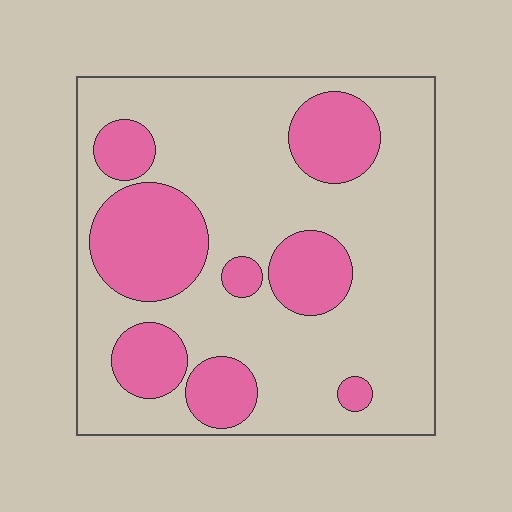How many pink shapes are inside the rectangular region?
8.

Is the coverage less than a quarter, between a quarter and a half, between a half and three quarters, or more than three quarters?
Between a quarter and a half.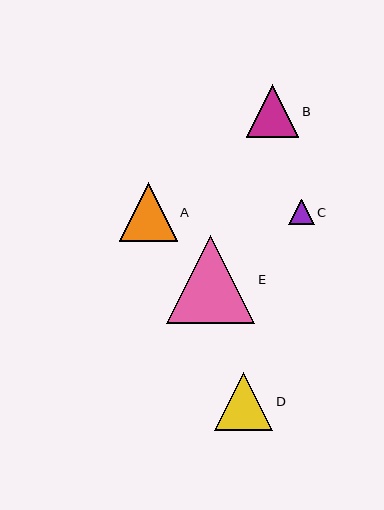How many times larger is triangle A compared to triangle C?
Triangle A is approximately 2.3 times the size of triangle C.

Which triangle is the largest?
Triangle E is the largest with a size of approximately 88 pixels.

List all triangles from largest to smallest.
From largest to smallest: E, D, A, B, C.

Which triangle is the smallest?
Triangle C is the smallest with a size of approximately 25 pixels.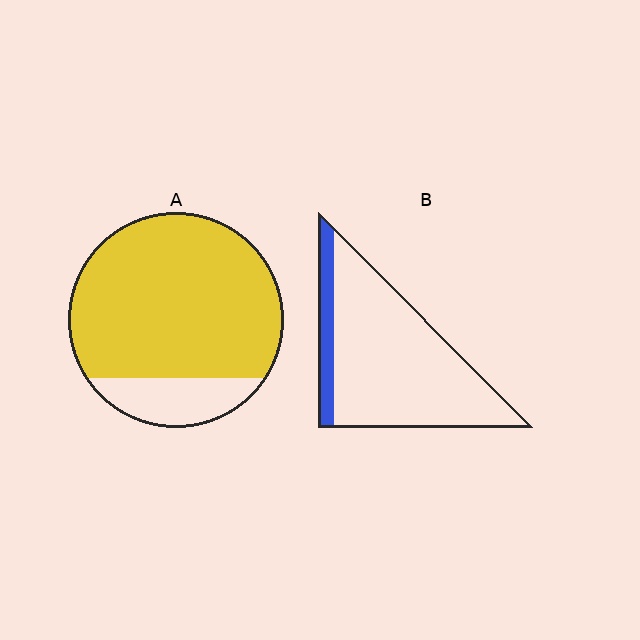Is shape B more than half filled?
No.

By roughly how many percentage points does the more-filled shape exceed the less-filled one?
By roughly 70 percentage points (A over B).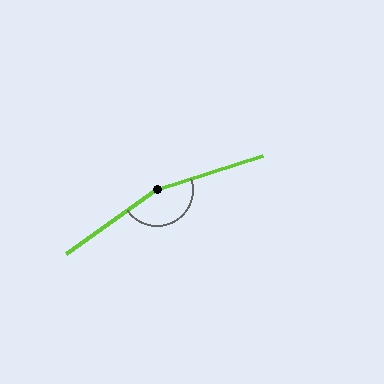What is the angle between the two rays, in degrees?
Approximately 162 degrees.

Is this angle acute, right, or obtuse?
It is obtuse.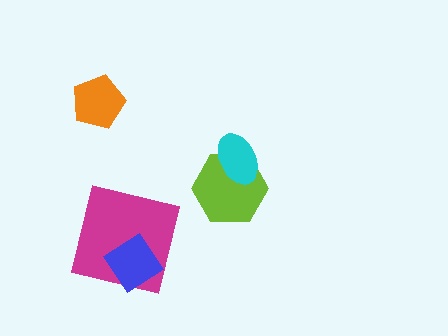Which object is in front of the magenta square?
The blue diamond is in front of the magenta square.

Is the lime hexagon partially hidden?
Yes, it is partially covered by another shape.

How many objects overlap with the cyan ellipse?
1 object overlaps with the cyan ellipse.